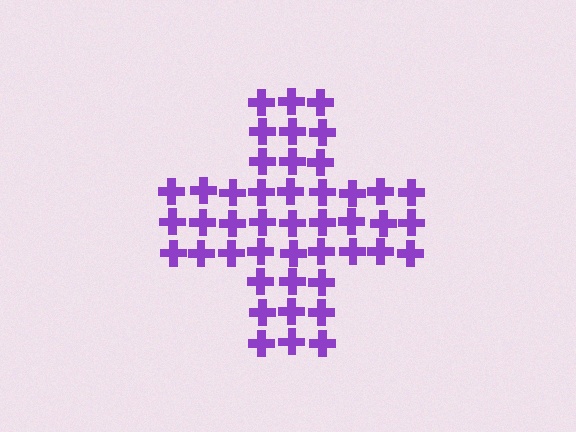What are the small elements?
The small elements are crosses.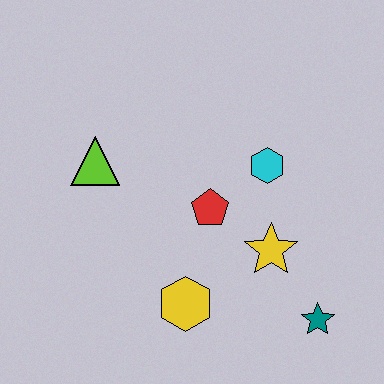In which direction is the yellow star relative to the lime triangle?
The yellow star is to the right of the lime triangle.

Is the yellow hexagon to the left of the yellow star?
Yes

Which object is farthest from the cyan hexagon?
The lime triangle is farthest from the cyan hexagon.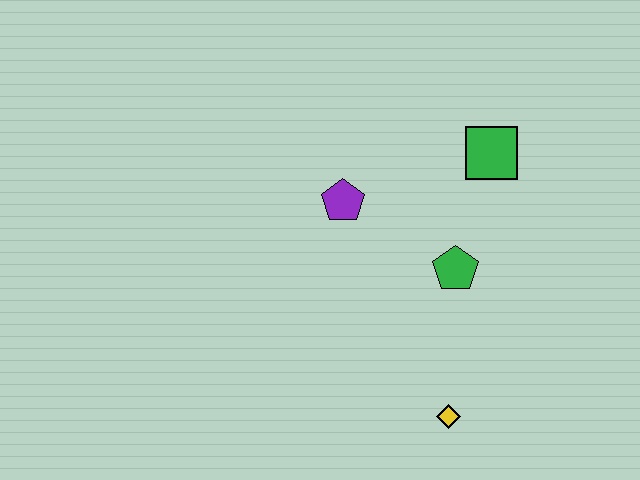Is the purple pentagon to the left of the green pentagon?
Yes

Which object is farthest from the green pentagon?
The yellow diamond is farthest from the green pentagon.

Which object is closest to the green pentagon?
The green square is closest to the green pentagon.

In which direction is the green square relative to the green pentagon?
The green square is above the green pentagon.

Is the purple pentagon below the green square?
Yes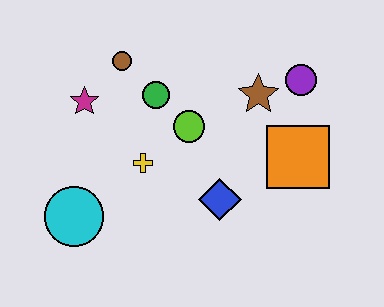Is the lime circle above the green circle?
No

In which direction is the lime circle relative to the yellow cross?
The lime circle is to the right of the yellow cross.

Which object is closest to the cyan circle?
The yellow cross is closest to the cyan circle.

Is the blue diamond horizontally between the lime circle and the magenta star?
No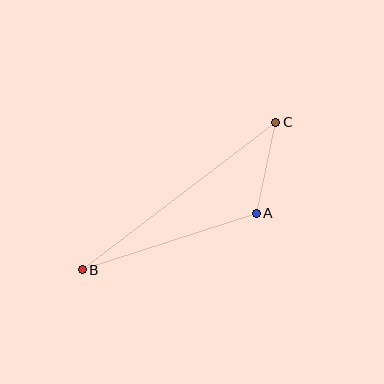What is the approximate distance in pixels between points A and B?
The distance between A and B is approximately 183 pixels.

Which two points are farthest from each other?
Points B and C are farthest from each other.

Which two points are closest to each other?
Points A and C are closest to each other.